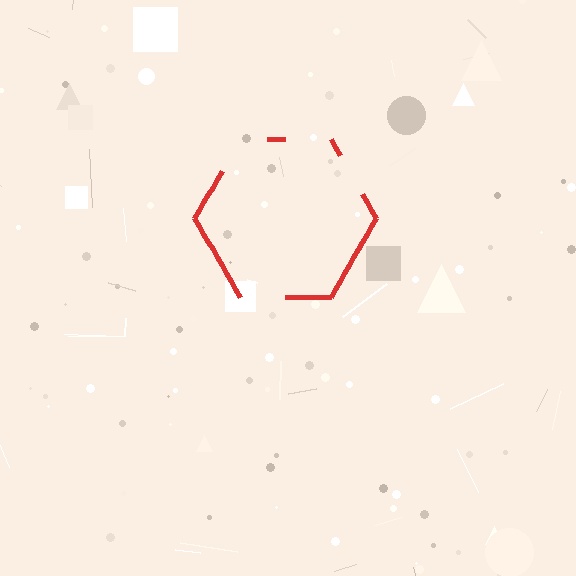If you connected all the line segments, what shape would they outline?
They would outline a hexagon.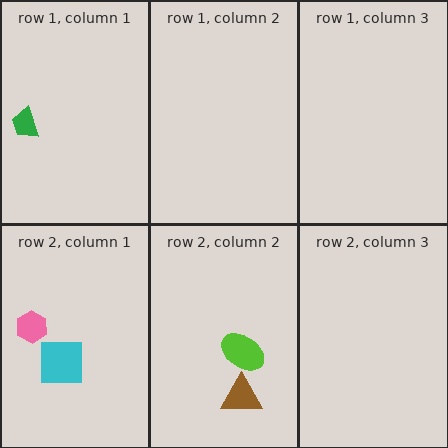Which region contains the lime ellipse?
The row 2, column 2 region.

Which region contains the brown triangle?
The row 2, column 2 region.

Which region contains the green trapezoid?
The row 1, column 1 region.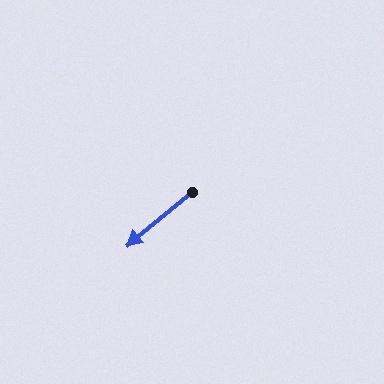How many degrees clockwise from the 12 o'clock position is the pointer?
Approximately 230 degrees.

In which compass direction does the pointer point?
Southwest.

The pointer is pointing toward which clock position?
Roughly 8 o'clock.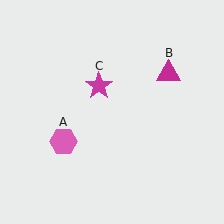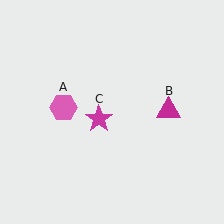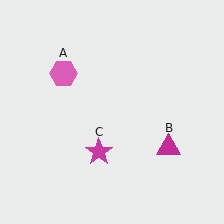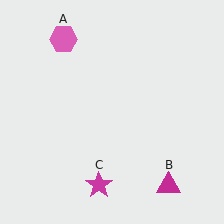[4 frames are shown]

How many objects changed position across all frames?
3 objects changed position: pink hexagon (object A), magenta triangle (object B), magenta star (object C).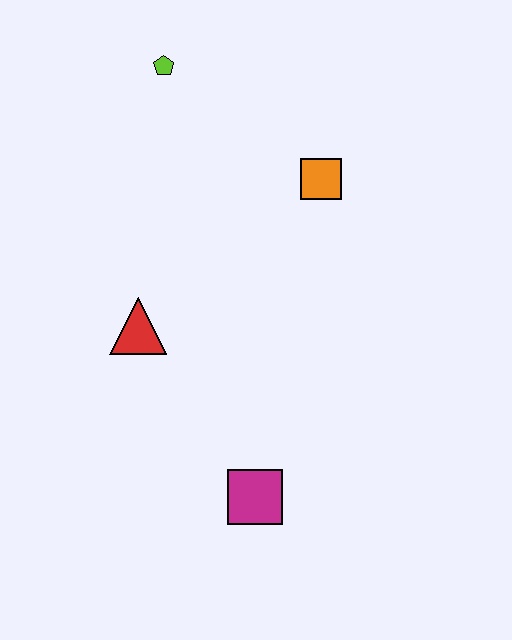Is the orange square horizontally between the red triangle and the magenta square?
No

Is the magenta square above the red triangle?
No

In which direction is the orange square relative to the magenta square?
The orange square is above the magenta square.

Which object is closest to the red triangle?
The magenta square is closest to the red triangle.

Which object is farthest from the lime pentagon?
The magenta square is farthest from the lime pentagon.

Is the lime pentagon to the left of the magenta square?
Yes